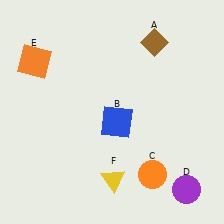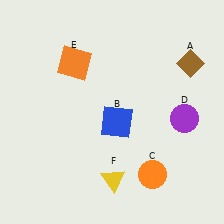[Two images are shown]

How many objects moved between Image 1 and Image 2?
3 objects moved between the two images.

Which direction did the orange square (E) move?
The orange square (E) moved right.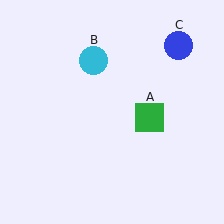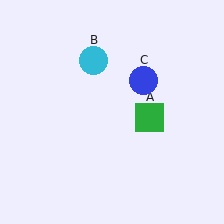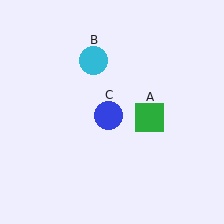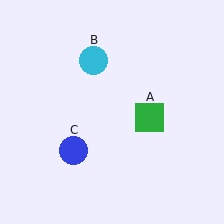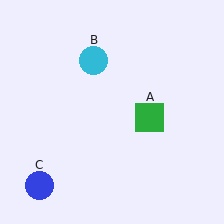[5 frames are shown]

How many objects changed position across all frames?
1 object changed position: blue circle (object C).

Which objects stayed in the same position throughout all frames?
Green square (object A) and cyan circle (object B) remained stationary.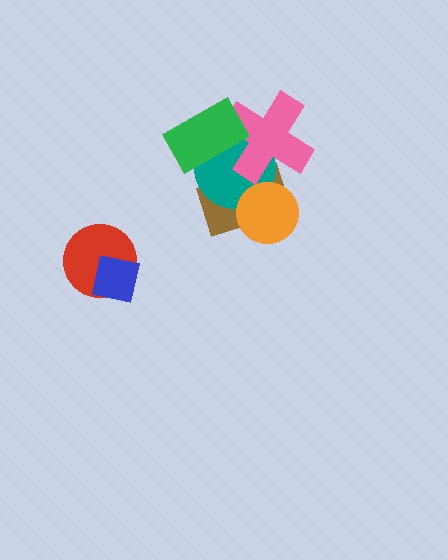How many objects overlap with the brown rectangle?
3 objects overlap with the brown rectangle.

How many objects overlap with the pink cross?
3 objects overlap with the pink cross.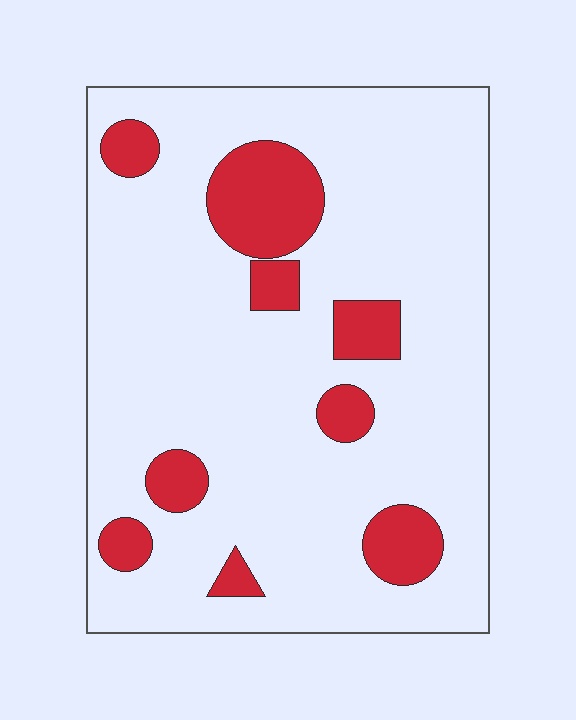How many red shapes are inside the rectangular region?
9.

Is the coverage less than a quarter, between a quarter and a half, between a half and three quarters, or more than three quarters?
Less than a quarter.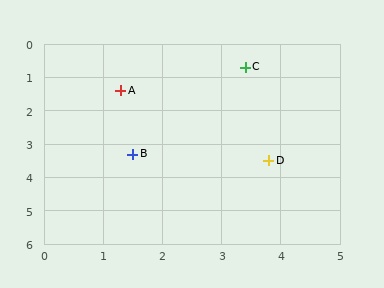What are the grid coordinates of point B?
Point B is at approximately (1.5, 3.3).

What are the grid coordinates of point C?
Point C is at approximately (3.4, 0.7).